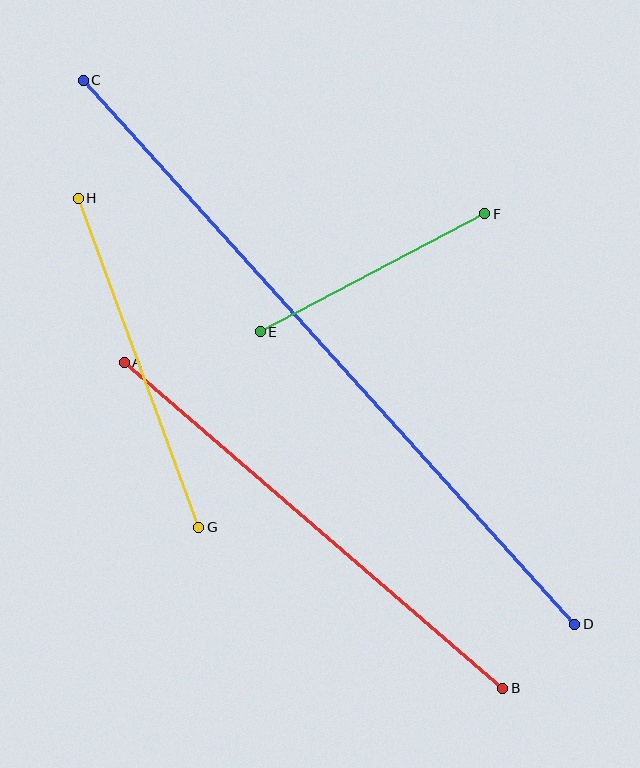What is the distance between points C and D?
The distance is approximately 733 pixels.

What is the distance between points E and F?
The distance is approximately 254 pixels.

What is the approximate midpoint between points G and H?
The midpoint is at approximately (139, 363) pixels.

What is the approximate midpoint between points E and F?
The midpoint is at approximately (372, 273) pixels.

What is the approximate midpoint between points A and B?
The midpoint is at approximately (313, 525) pixels.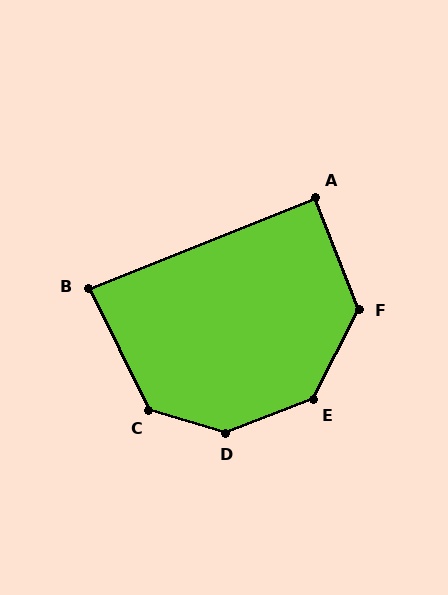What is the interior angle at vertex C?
Approximately 133 degrees (obtuse).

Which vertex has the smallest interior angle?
B, at approximately 85 degrees.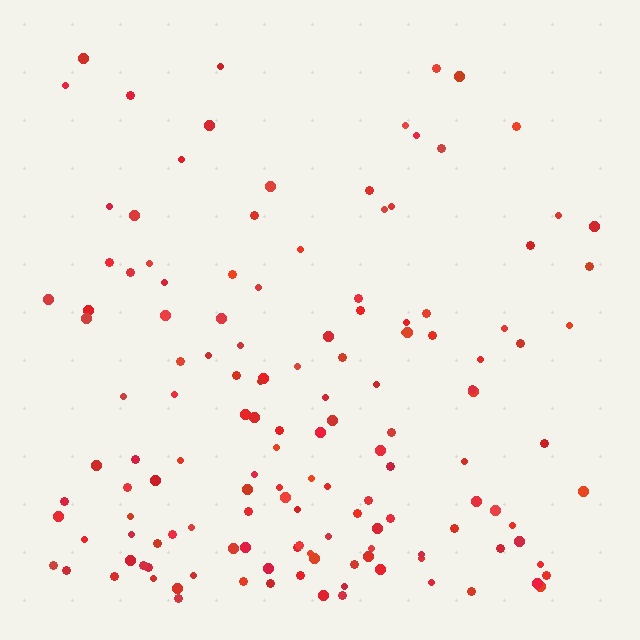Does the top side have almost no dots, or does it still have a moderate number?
Still a moderate number, just noticeably fewer than the bottom.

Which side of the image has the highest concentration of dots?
The bottom.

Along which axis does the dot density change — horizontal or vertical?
Vertical.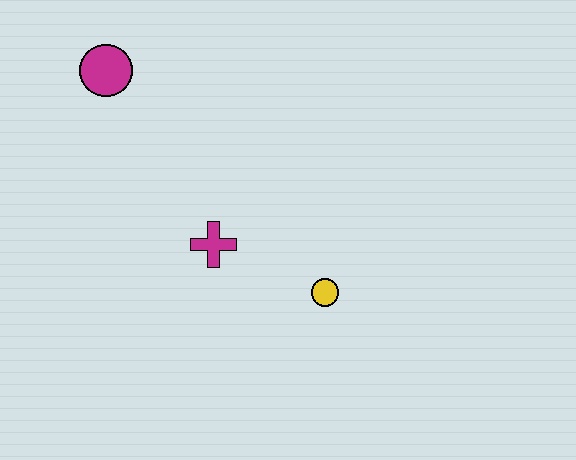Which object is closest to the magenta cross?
The yellow circle is closest to the magenta cross.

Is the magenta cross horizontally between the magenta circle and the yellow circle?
Yes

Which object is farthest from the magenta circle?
The yellow circle is farthest from the magenta circle.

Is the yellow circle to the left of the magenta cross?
No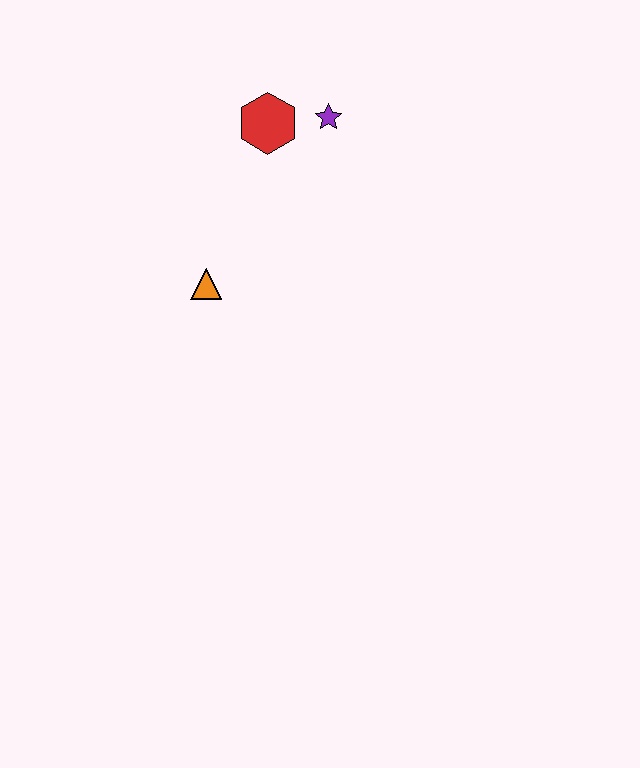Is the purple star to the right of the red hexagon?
Yes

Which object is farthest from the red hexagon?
The orange triangle is farthest from the red hexagon.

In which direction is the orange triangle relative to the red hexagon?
The orange triangle is below the red hexagon.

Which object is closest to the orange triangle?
The red hexagon is closest to the orange triangle.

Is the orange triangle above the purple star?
No